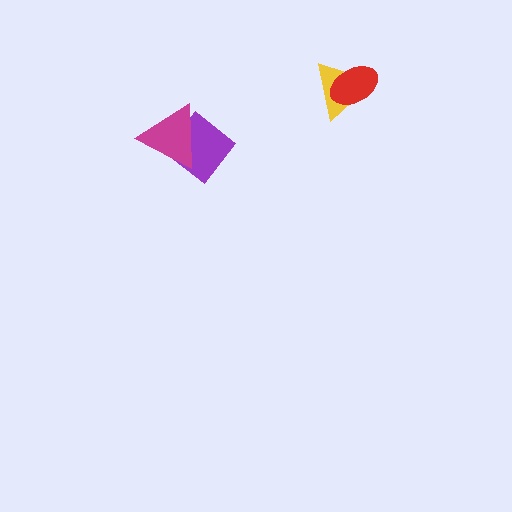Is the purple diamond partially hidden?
Yes, it is partially covered by another shape.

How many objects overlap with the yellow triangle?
1 object overlaps with the yellow triangle.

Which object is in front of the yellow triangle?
The red ellipse is in front of the yellow triangle.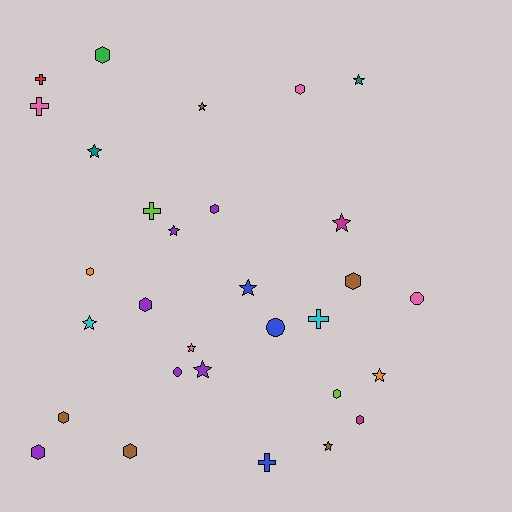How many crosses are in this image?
There are 5 crosses.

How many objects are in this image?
There are 30 objects.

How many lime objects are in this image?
There are 2 lime objects.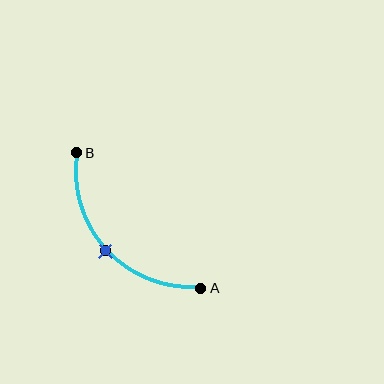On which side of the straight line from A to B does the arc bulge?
The arc bulges below and to the left of the straight line connecting A and B.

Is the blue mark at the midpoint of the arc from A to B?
Yes. The blue mark lies on the arc at equal arc-length from both A and B — it is the arc midpoint.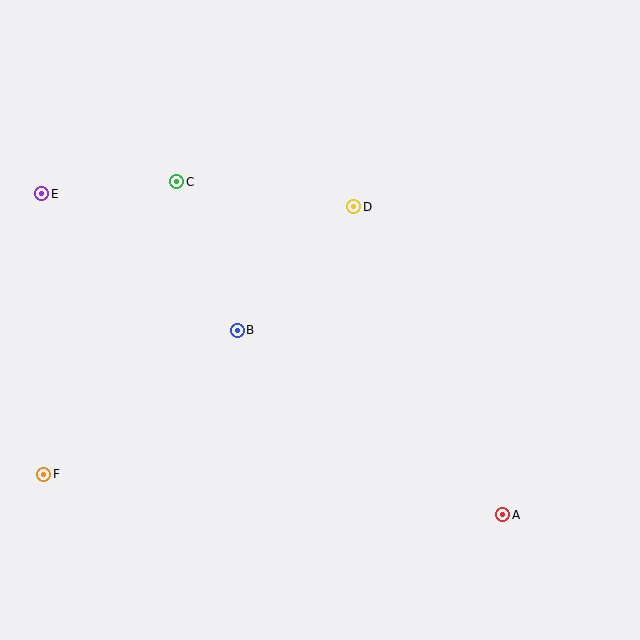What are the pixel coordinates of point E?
Point E is at (42, 194).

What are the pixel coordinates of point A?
Point A is at (503, 515).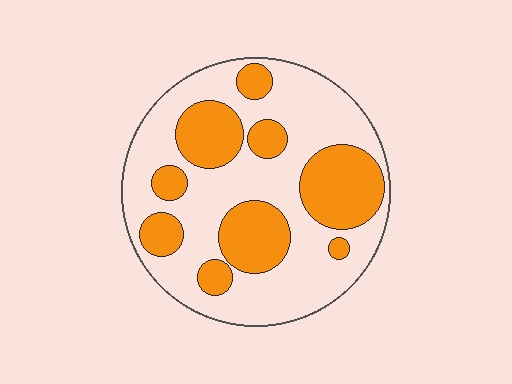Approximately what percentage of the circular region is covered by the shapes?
Approximately 35%.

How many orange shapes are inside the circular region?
9.